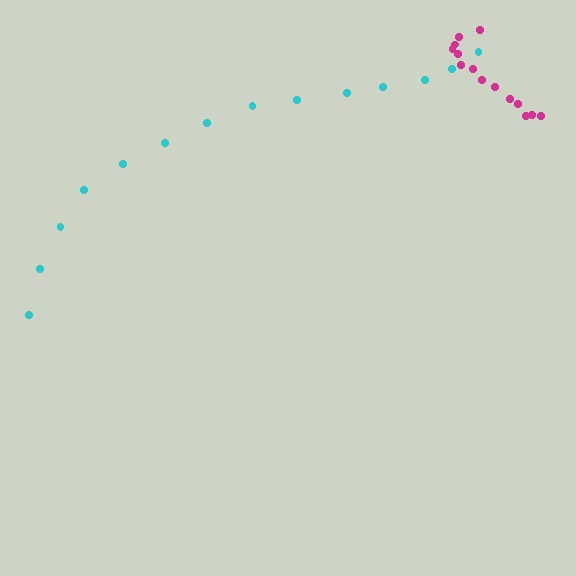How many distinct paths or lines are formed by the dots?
There are 2 distinct paths.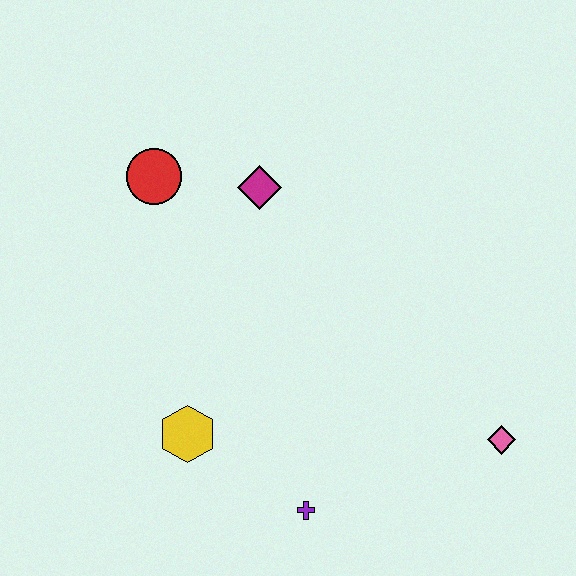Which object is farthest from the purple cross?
The red circle is farthest from the purple cross.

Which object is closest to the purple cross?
The yellow hexagon is closest to the purple cross.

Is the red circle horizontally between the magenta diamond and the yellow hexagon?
No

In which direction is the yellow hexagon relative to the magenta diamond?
The yellow hexagon is below the magenta diamond.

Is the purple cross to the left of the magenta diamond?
No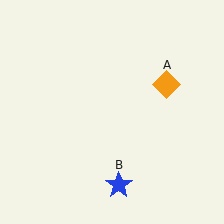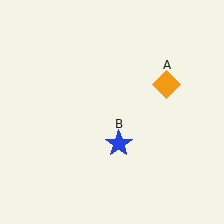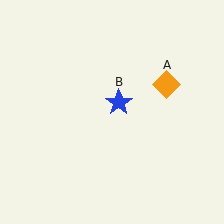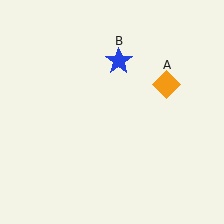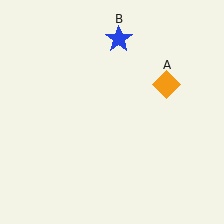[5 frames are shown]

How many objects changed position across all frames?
1 object changed position: blue star (object B).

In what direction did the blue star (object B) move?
The blue star (object B) moved up.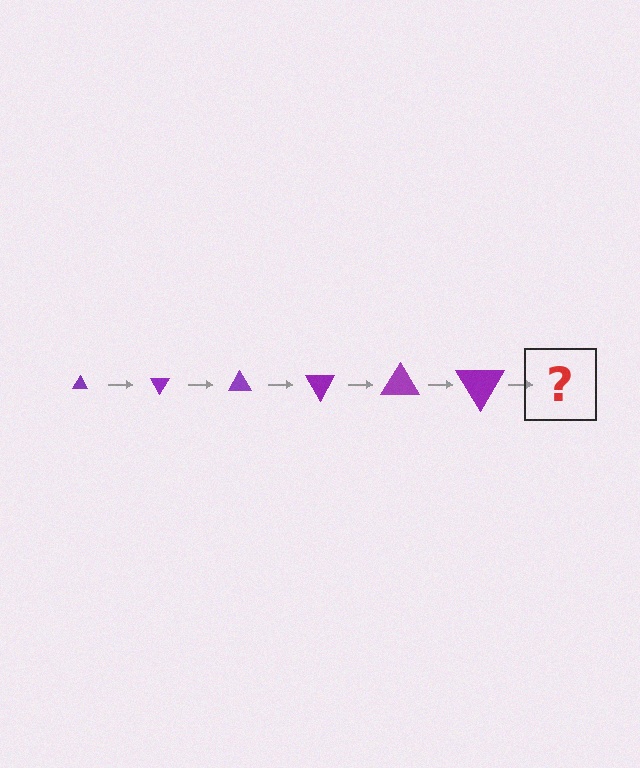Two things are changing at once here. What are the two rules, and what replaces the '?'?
The two rules are that the triangle grows larger each step and it rotates 60 degrees each step. The '?' should be a triangle, larger than the previous one and rotated 360 degrees from the start.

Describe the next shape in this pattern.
It should be a triangle, larger than the previous one and rotated 360 degrees from the start.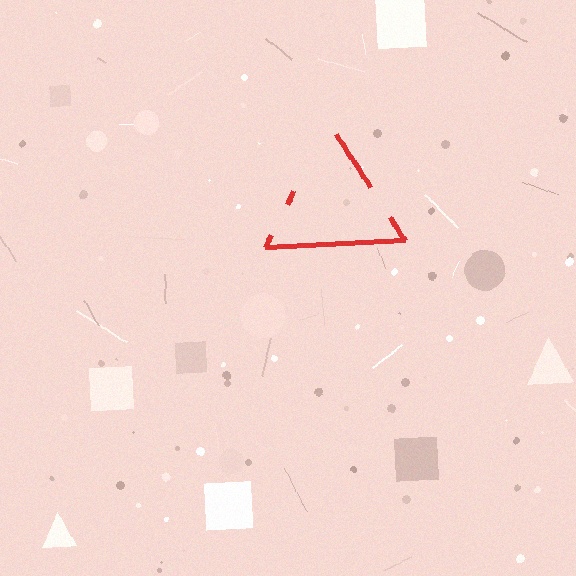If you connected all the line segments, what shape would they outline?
They would outline a triangle.